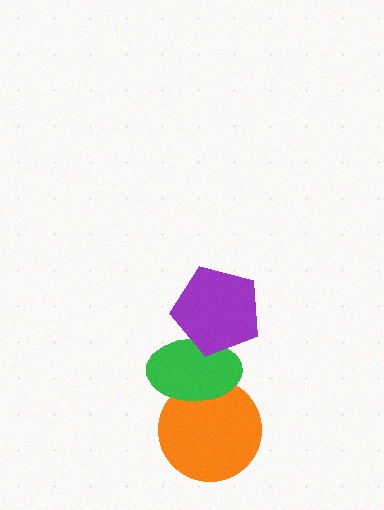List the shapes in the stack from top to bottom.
From top to bottom: the purple pentagon, the green ellipse, the orange circle.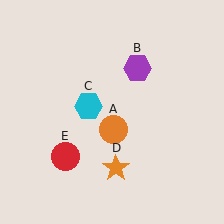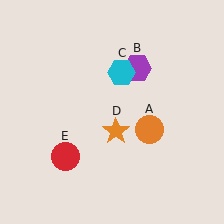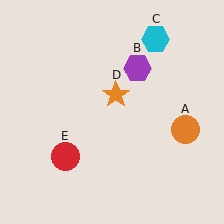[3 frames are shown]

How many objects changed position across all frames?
3 objects changed position: orange circle (object A), cyan hexagon (object C), orange star (object D).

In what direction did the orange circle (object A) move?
The orange circle (object A) moved right.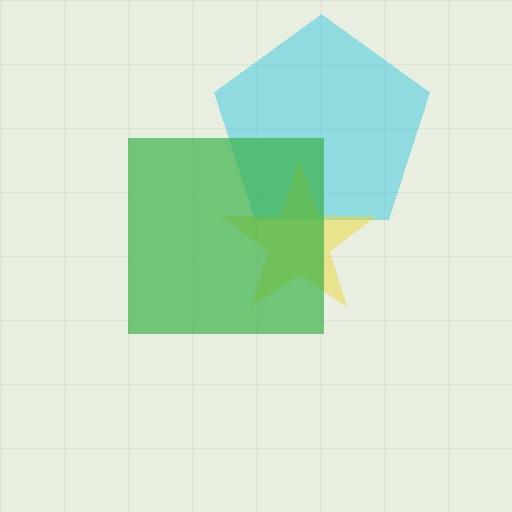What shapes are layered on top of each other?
The layered shapes are: a cyan pentagon, a yellow star, a green square.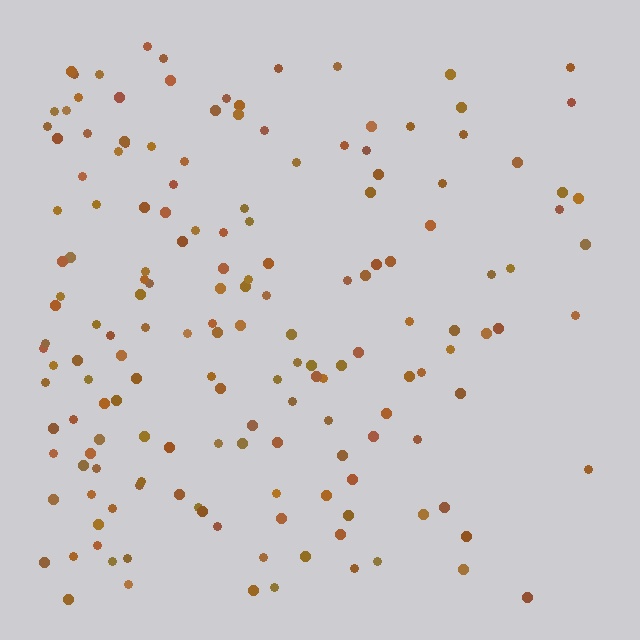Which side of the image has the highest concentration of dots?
The left.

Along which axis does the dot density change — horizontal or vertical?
Horizontal.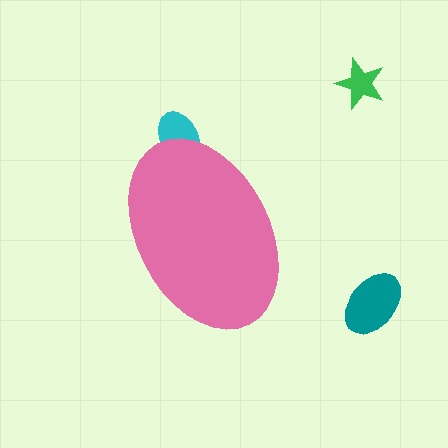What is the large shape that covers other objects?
A pink ellipse.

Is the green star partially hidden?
No, the green star is fully visible.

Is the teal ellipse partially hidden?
No, the teal ellipse is fully visible.